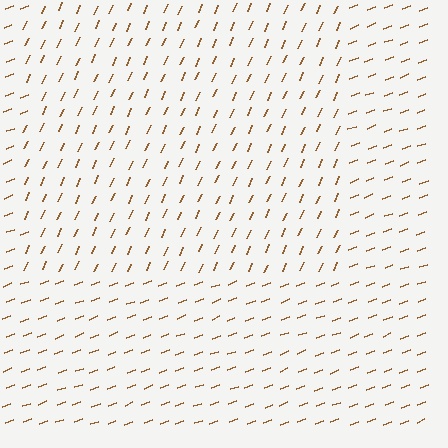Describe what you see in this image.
The image is filled with small brown line segments. A rectangle region in the image has lines oriented differently from the surrounding lines, creating a visible texture boundary.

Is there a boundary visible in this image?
Yes, there is a texture boundary formed by a change in line orientation.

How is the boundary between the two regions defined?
The boundary is defined purely by a change in line orientation (approximately 45 degrees difference). All lines are the same color and thickness.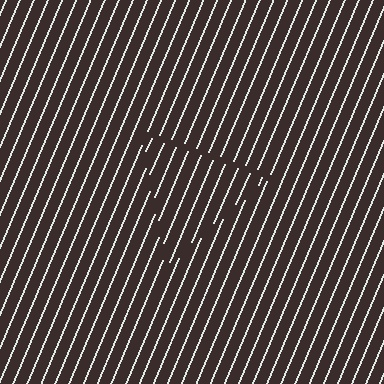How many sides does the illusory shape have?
3 sides — the line-ends trace a triangle.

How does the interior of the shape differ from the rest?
The interior of the shape contains the same grating, shifted by half a period — the contour is defined by the phase discontinuity where line-ends from the inner and outer gratings abut.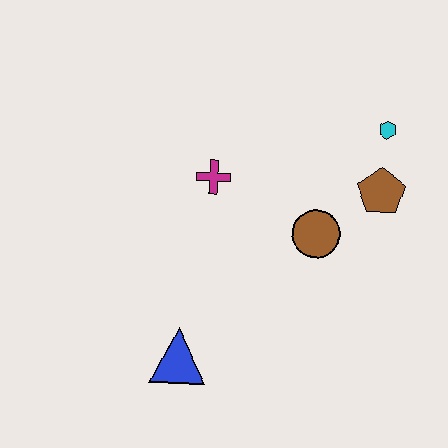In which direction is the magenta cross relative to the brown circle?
The magenta cross is to the left of the brown circle.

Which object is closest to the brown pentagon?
The cyan hexagon is closest to the brown pentagon.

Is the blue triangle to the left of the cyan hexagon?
Yes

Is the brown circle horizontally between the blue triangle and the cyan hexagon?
Yes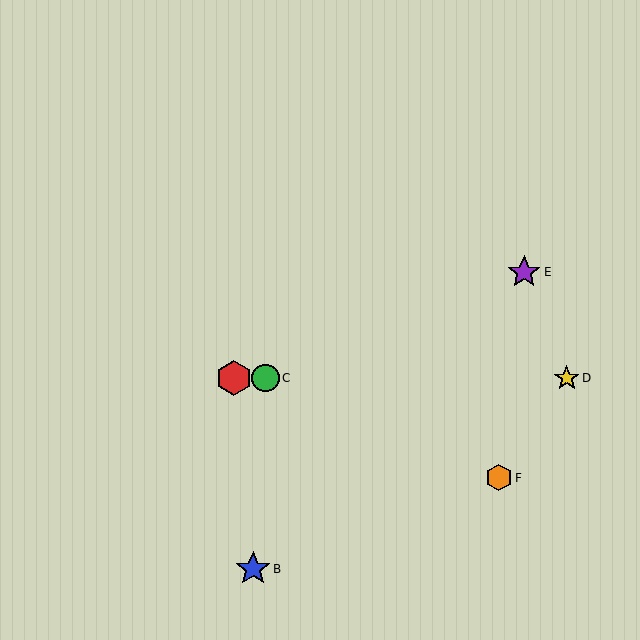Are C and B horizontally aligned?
No, C is at y≈378 and B is at y≈569.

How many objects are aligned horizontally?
3 objects (A, C, D) are aligned horizontally.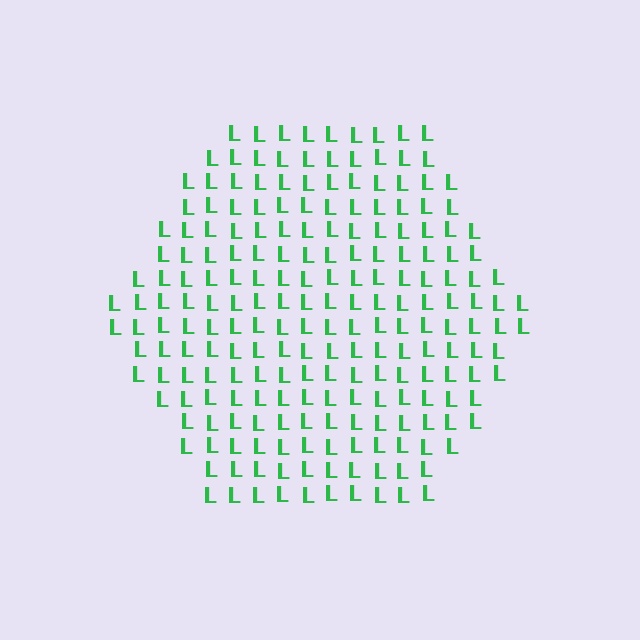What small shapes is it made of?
It is made of small letter L's.